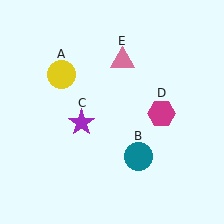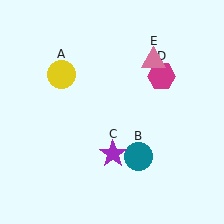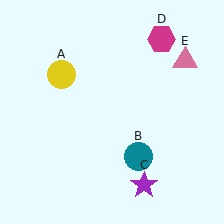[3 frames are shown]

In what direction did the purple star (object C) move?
The purple star (object C) moved down and to the right.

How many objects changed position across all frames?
3 objects changed position: purple star (object C), magenta hexagon (object D), pink triangle (object E).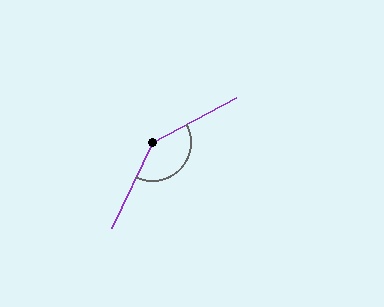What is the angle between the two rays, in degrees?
Approximately 143 degrees.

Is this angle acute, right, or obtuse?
It is obtuse.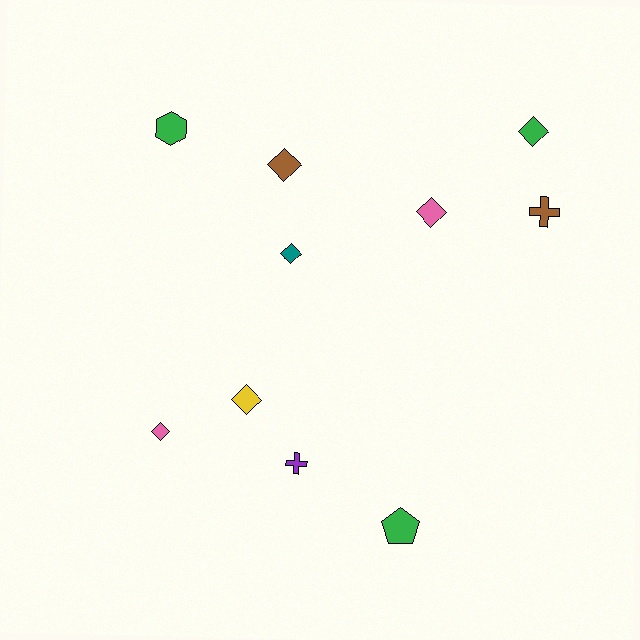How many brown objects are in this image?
There are 2 brown objects.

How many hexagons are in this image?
There is 1 hexagon.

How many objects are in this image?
There are 10 objects.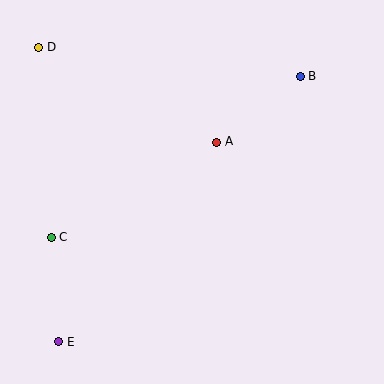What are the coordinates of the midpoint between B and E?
The midpoint between B and E is at (180, 209).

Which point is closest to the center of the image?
Point A at (217, 142) is closest to the center.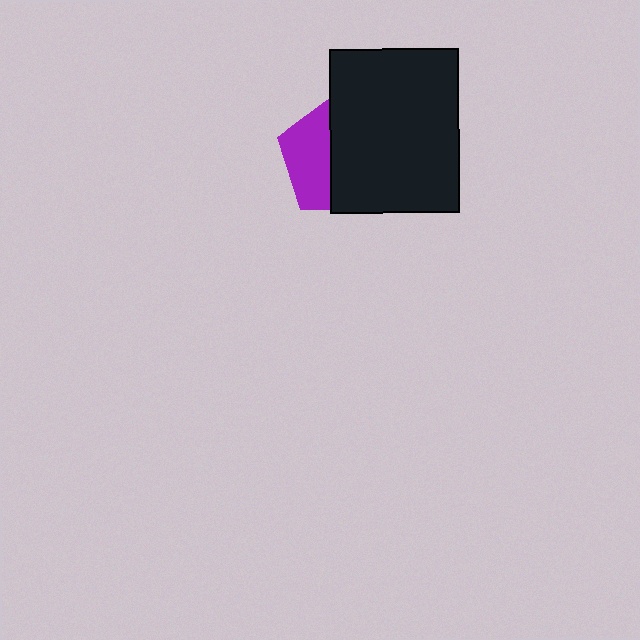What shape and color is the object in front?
The object in front is a black rectangle.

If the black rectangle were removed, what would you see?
You would see the complete purple pentagon.